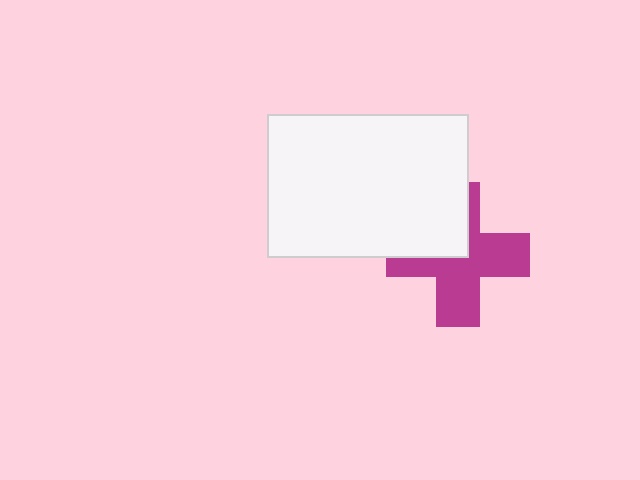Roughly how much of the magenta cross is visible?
Most of it is visible (roughly 65%).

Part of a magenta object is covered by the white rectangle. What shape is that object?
It is a cross.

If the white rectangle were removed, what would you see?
You would see the complete magenta cross.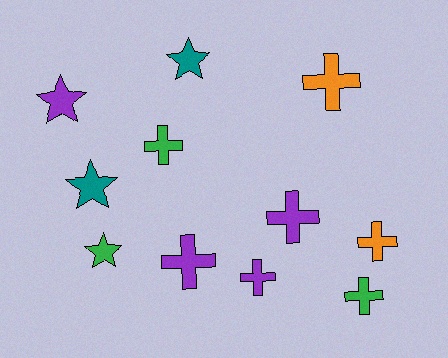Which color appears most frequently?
Purple, with 4 objects.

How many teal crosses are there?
There are no teal crosses.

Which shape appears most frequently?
Cross, with 7 objects.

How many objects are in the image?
There are 11 objects.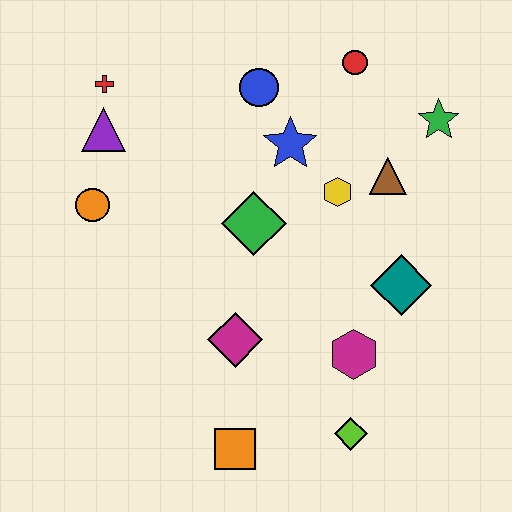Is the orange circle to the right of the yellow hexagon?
No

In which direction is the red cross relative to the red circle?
The red cross is to the left of the red circle.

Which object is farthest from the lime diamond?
The red cross is farthest from the lime diamond.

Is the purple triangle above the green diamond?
Yes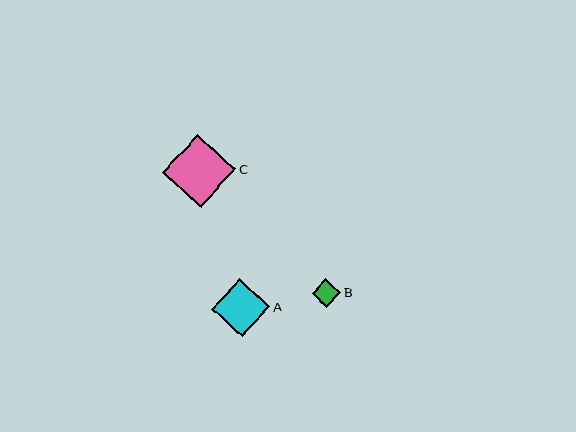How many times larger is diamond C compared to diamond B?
Diamond C is approximately 2.6 times the size of diamond B.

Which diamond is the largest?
Diamond C is the largest with a size of approximately 73 pixels.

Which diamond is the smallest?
Diamond B is the smallest with a size of approximately 28 pixels.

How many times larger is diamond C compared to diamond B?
Diamond C is approximately 2.6 times the size of diamond B.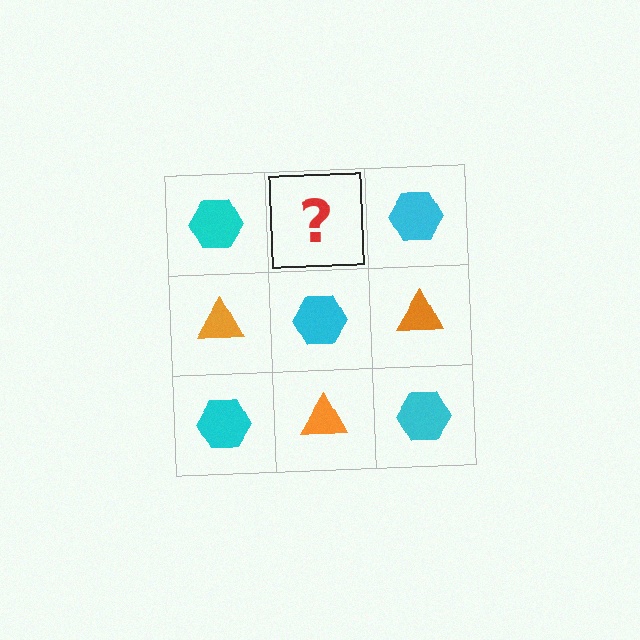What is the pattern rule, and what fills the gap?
The rule is that it alternates cyan hexagon and orange triangle in a checkerboard pattern. The gap should be filled with an orange triangle.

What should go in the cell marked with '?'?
The missing cell should contain an orange triangle.